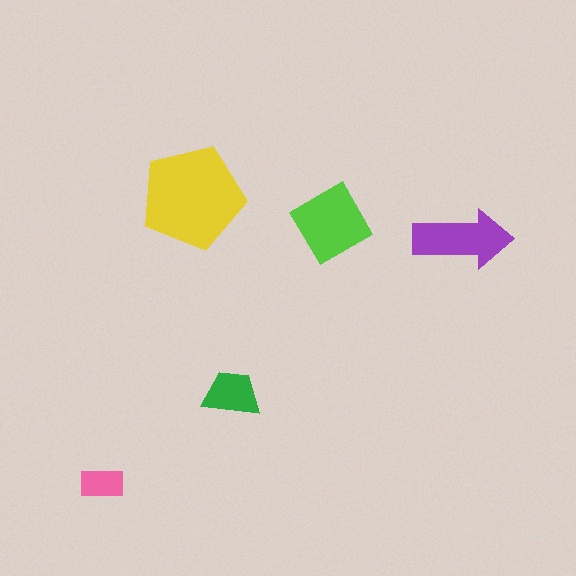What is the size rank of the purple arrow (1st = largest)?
3rd.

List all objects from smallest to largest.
The pink rectangle, the green trapezoid, the purple arrow, the lime square, the yellow pentagon.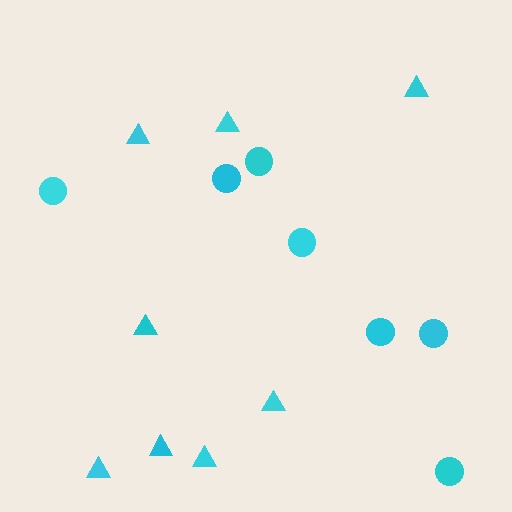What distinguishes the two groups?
There are 2 groups: one group of circles (7) and one group of triangles (8).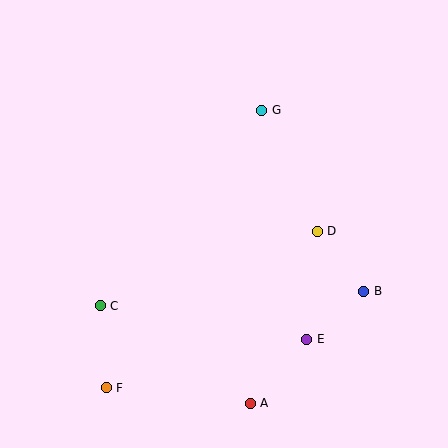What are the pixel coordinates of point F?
Point F is at (106, 388).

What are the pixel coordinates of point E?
Point E is at (307, 339).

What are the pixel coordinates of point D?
Point D is at (317, 231).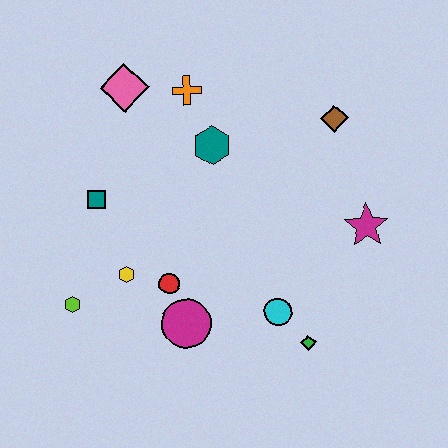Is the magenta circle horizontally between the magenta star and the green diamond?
No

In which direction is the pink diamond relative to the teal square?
The pink diamond is above the teal square.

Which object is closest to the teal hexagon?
The orange cross is closest to the teal hexagon.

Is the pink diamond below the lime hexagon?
No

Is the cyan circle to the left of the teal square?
No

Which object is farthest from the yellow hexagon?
The brown diamond is farthest from the yellow hexagon.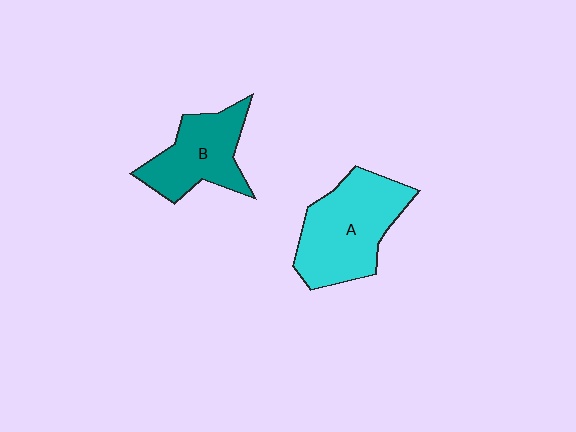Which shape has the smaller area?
Shape B (teal).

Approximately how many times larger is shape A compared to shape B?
Approximately 1.4 times.